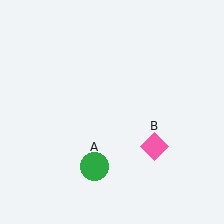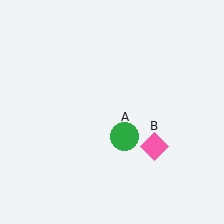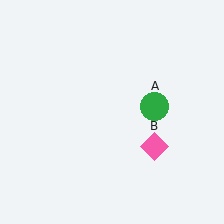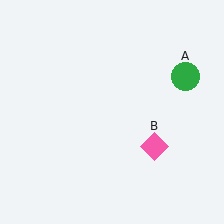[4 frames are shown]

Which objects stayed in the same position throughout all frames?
Pink diamond (object B) remained stationary.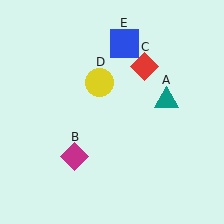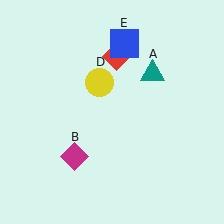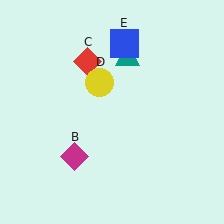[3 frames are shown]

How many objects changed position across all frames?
2 objects changed position: teal triangle (object A), red diamond (object C).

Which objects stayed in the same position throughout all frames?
Magenta diamond (object B) and yellow circle (object D) and blue square (object E) remained stationary.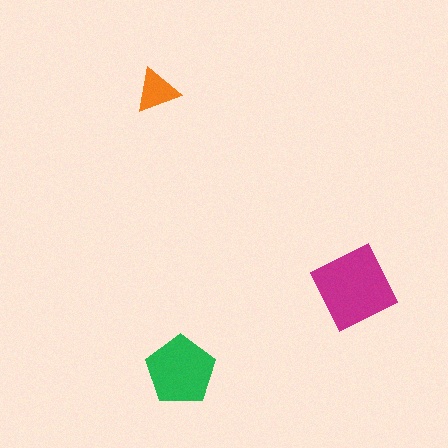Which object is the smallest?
The orange triangle.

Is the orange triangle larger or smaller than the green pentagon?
Smaller.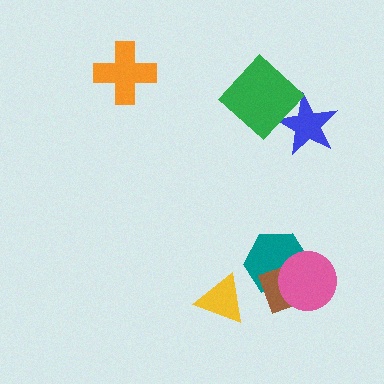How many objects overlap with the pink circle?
2 objects overlap with the pink circle.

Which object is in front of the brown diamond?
The pink circle is in front of the brown diamond.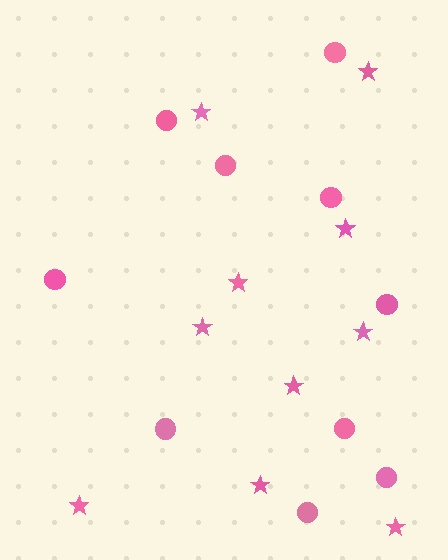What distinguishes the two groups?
There are 2 groups: one group of circles (10) and one group of stars (10).